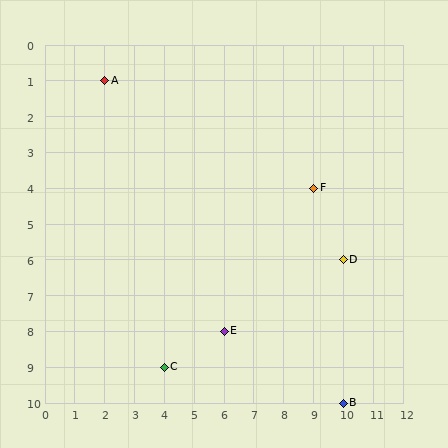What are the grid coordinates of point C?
Point C is at grid coordinates (4, 9).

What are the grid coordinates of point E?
Point E is at grid coordinates (6, 8).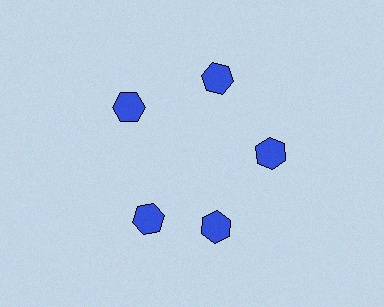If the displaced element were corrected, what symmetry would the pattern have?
It would have 5-fold rotational symmetry — the pattern would map onto itself every 72 degrees.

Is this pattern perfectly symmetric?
No. The 5 blue hexagons are arranged in a ring, but one element near the 8 o'clock position is rotated out of alignment along the ring, breaking the 5-fold rotational symmetry.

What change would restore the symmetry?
The symmetry would be restored by rotating it back into even spacing with its neighbors so that all 5 hexagons sit at equal angles and equal distance from the center.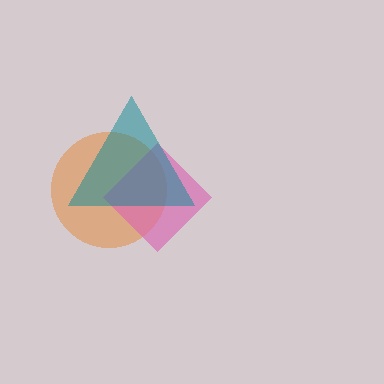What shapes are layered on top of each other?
The layered shapes are: an orange circle, a pink diamond, a teal triangle.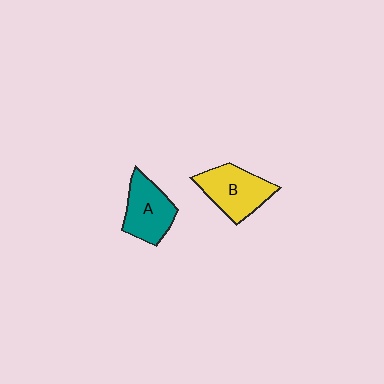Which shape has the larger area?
Shape B (yellow).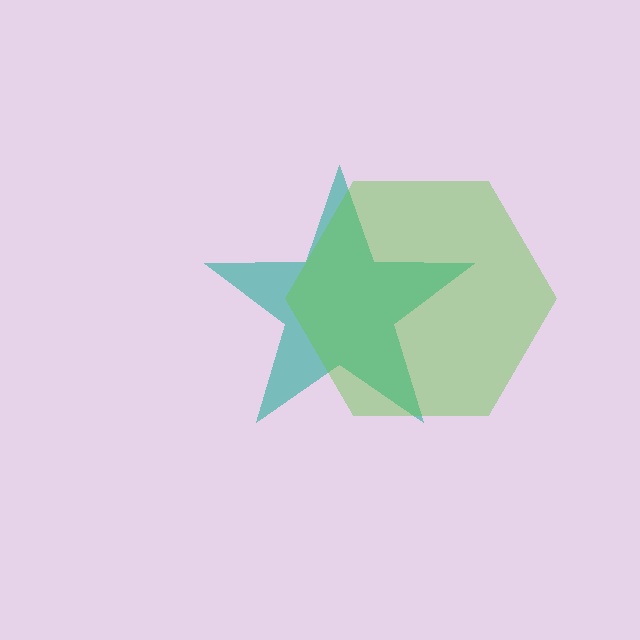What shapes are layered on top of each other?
The layered shapes are: a teal star, a lime hexagon.